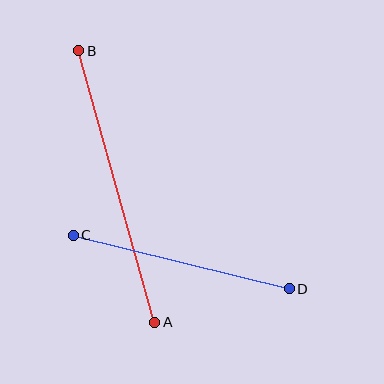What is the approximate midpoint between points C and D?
The midpoint is at approximately (181, 262) pixels.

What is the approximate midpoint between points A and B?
The midpoint is at approximately (117, 186) pixels.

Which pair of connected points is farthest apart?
Points A and B are farthest apart.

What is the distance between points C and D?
The distance is approximately 223 pixels.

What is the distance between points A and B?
The distance is approximately 282 pixels.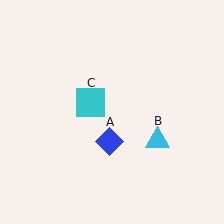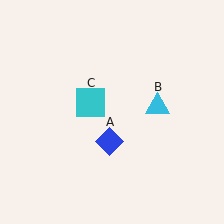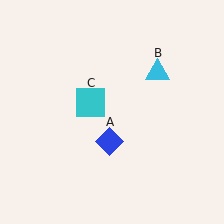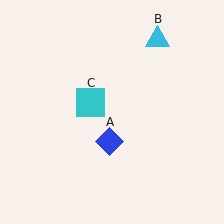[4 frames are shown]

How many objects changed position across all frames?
1 object changed position: cyan triangle (object B).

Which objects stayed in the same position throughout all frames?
Blue diamond (object A) and cyan square (object C) remained stationary.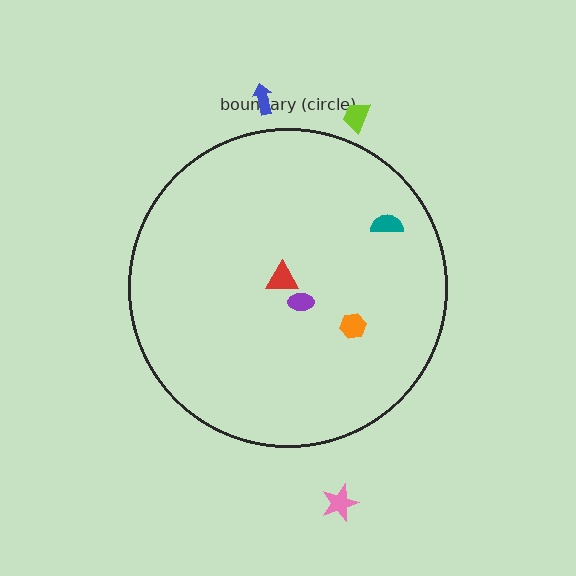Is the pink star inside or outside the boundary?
Outside.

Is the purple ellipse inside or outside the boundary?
Inside.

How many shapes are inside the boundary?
4 inside, 3 outside.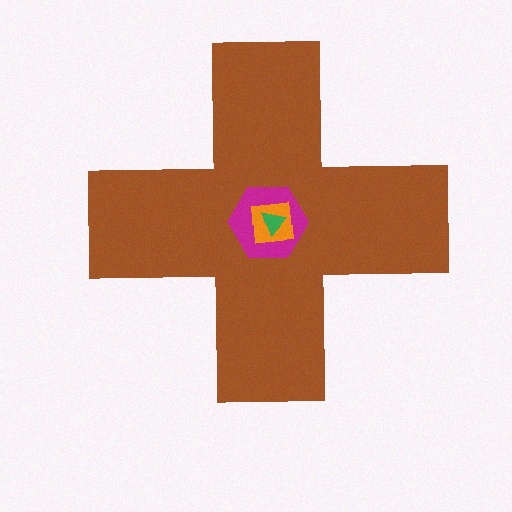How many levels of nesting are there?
4.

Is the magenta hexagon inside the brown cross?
Yes.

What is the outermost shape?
The brown cross.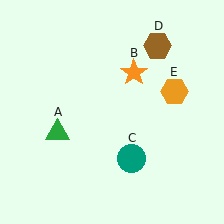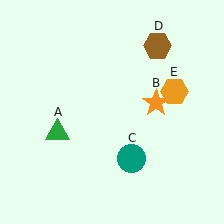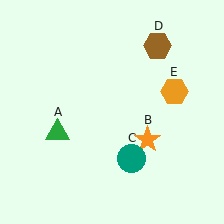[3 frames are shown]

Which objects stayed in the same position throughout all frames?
Green triangle (object A) and teal circle (object C) and brown hexagon (object D) and orange hexagon (object E) remained stationary.